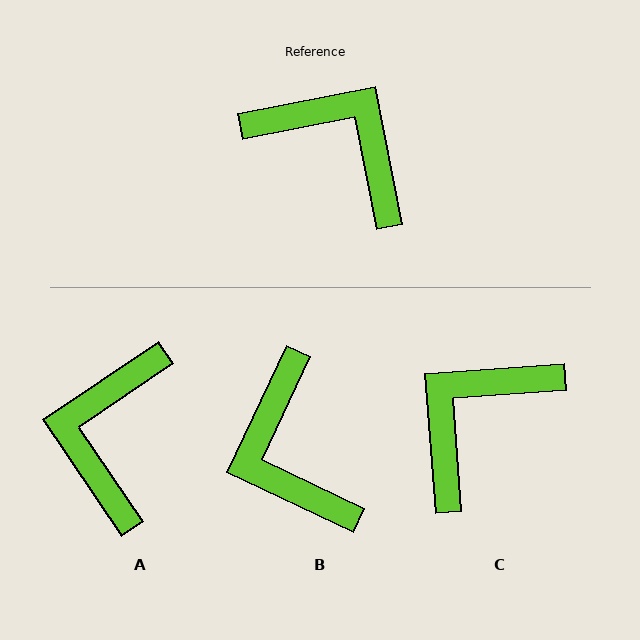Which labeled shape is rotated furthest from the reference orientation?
B, about 144 degrees away.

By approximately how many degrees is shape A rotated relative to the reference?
Approximately 113 degrees counter-clockwise.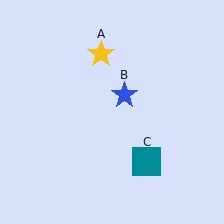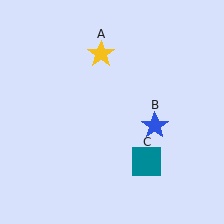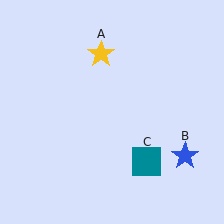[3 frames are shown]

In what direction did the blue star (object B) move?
The blue star (object B) moved down and to the right.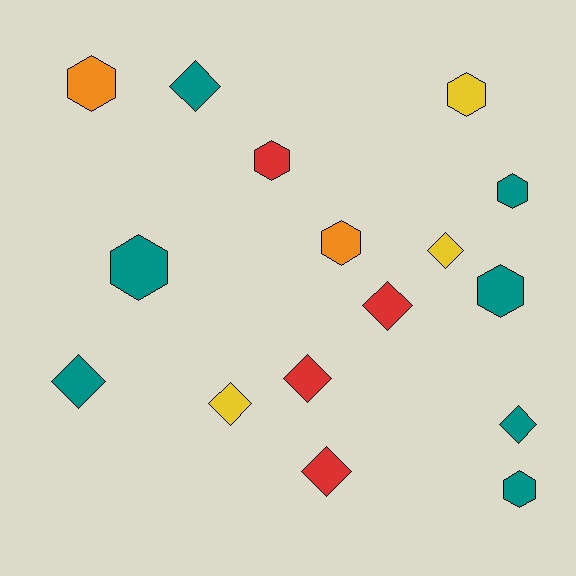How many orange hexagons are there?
There are 2 orange hexagons.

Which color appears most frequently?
Teal, with 7 objects.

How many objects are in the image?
There are 16 objects.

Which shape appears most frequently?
Diamond, with 8 objects.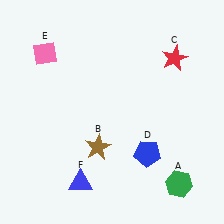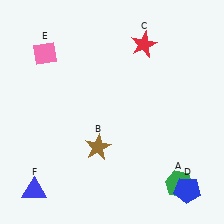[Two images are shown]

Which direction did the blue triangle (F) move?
The blue triangle (F) moved left.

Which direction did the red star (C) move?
The red star (C) moved left.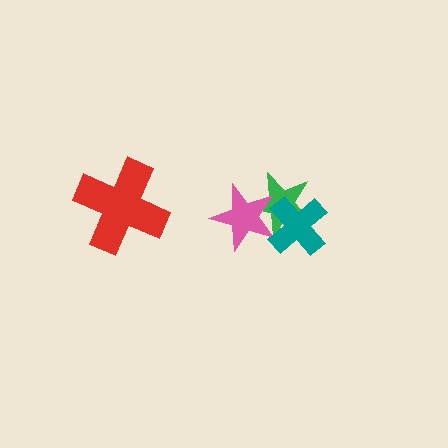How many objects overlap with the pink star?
2 objects overlap with the pink star.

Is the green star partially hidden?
Yes, it is partially covered by another shape.